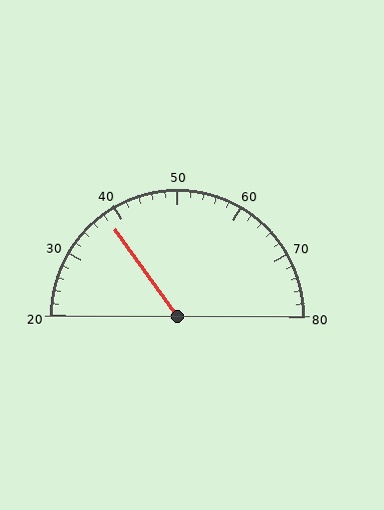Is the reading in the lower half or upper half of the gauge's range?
The reading is in the lower half of the range (20 to 80).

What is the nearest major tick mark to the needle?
The nearest major tick mark is 40.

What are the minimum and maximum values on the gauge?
The gauge ranges from 20 to 80.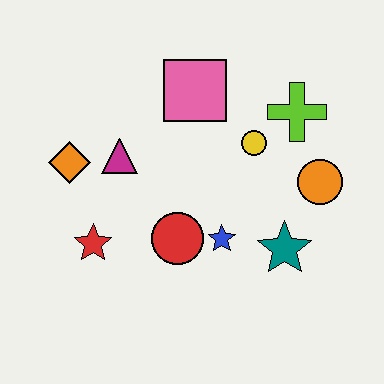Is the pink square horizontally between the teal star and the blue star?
No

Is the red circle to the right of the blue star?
No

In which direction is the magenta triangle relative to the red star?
The magenta triangle is above the red star.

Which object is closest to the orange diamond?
The magenta triangle is closest to the orange diamond.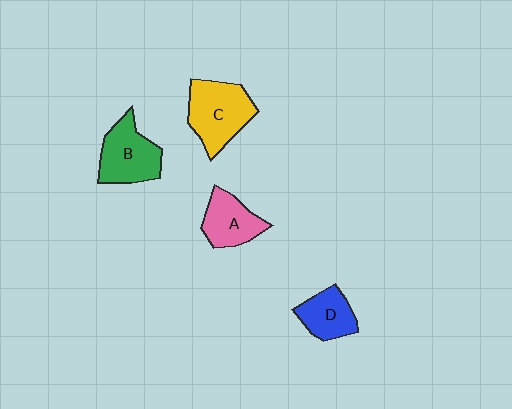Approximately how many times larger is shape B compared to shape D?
Approximately 1.4 times.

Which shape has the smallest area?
Shape D (blue).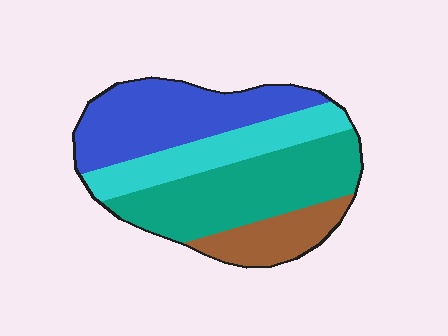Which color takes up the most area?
Teal, at roughly 35%.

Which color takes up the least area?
Brown, at roughly 15%.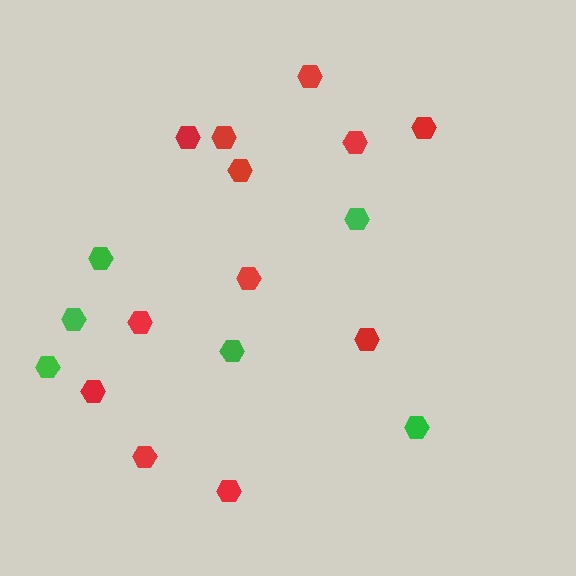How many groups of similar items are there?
There are 2 groups: one group of green hexagons (6) and one group of red hexagons (12).